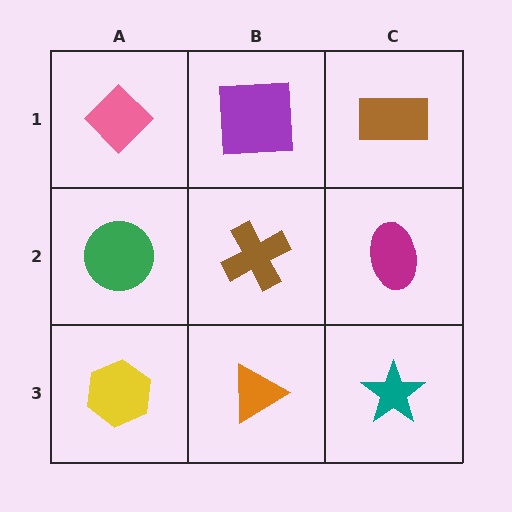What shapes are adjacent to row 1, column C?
A magenta ellipse (row 2, column C), a purple square (row 1, column B).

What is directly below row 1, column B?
A brown cross.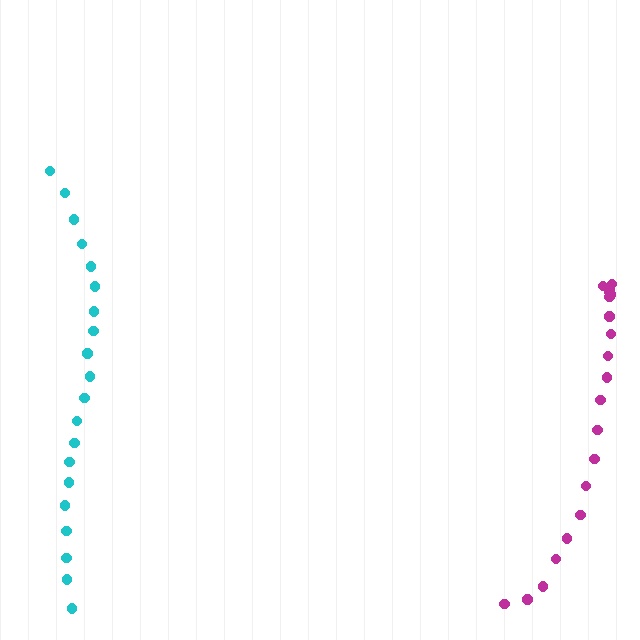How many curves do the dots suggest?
There are 2 distinct paths.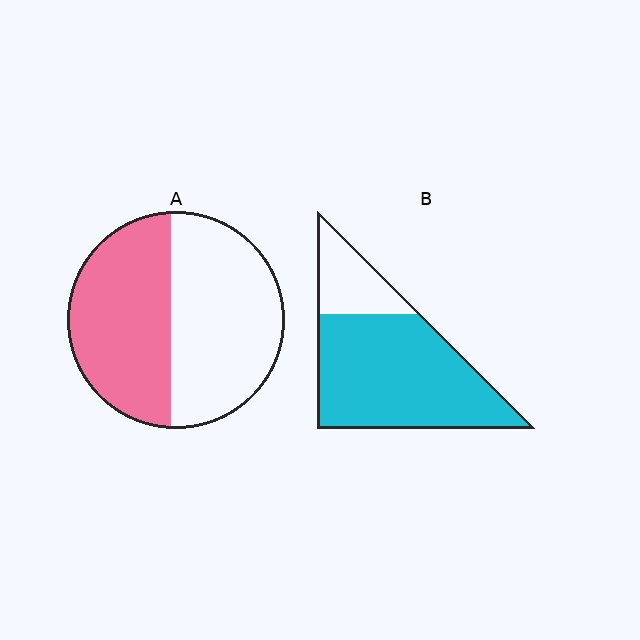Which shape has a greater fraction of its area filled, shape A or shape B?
Shape B.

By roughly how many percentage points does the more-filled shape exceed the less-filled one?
By roughly 30 percentage points (B over A).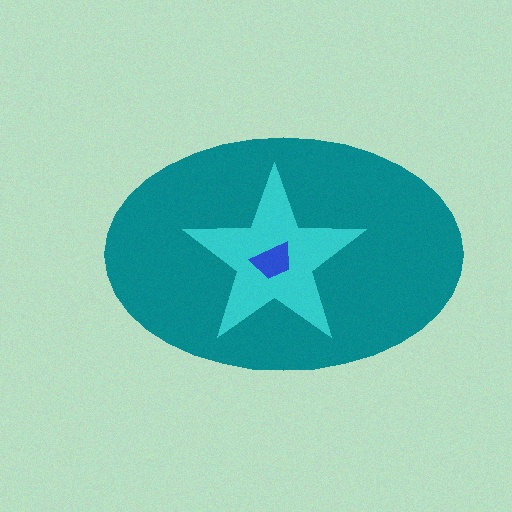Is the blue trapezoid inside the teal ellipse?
Yes.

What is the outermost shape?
The teal ellipse.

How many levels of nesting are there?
3.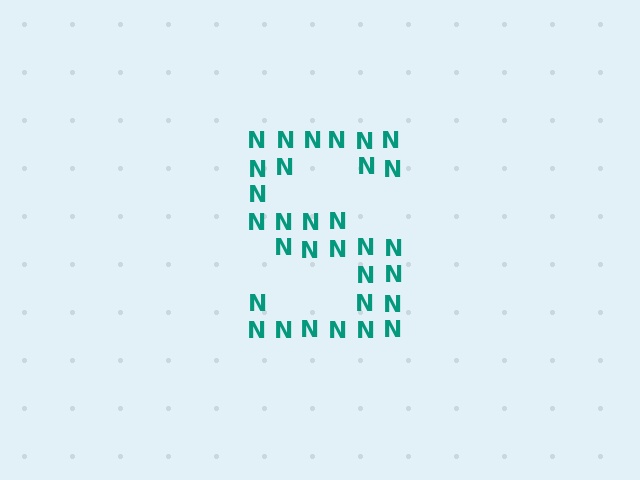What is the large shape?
The large shape is the letter S.